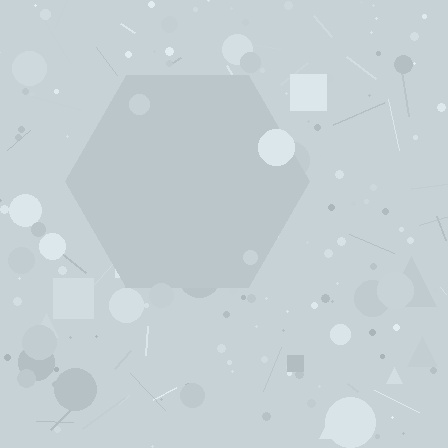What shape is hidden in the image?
A hexagon is hidden in the image.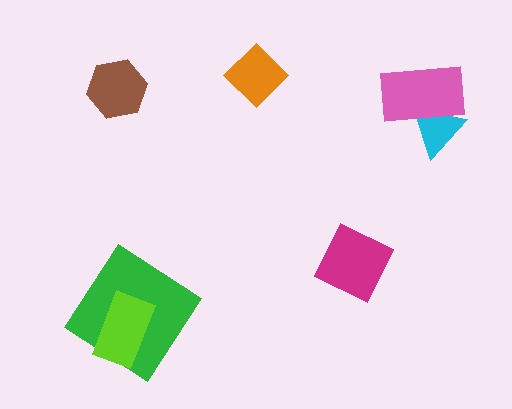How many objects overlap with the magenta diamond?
0 objects overlap with the magenta diamond.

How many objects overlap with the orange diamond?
0 objects overlap with the orange diamond.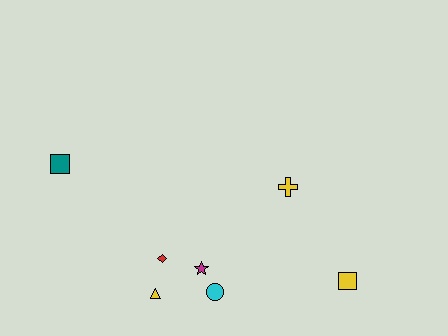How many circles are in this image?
There is 1 circle.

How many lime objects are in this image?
There are no lime objects.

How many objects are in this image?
There are 7 objects.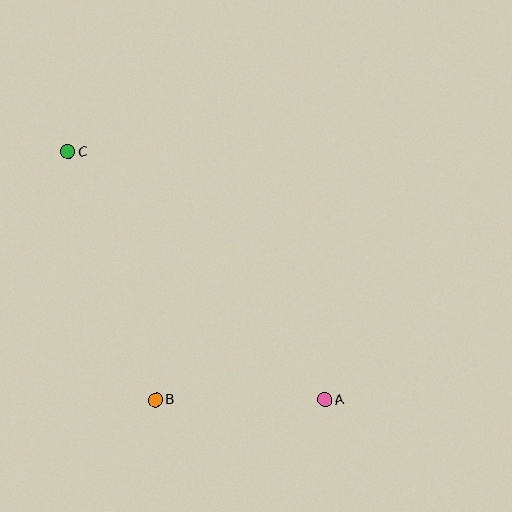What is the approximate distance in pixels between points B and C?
The distance between B and C is approximately 263 pixels.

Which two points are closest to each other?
Points A and B are closest to each other.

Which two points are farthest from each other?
Points A and C are farthest from each other.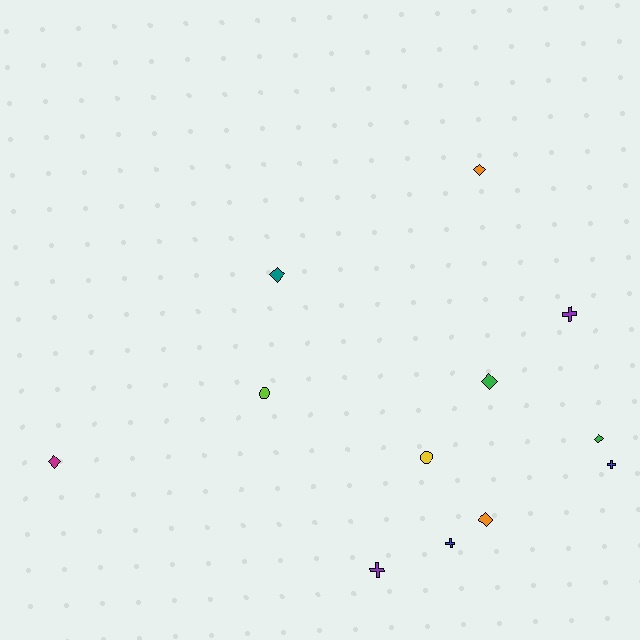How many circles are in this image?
There are 2 circles.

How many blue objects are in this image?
There are 2 blue objects.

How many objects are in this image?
There are 12 objects.